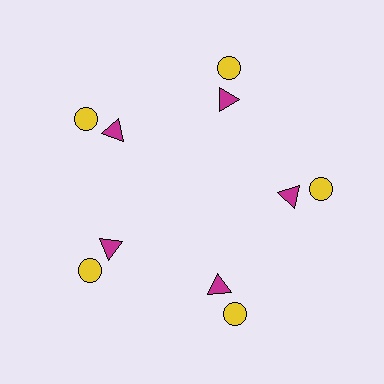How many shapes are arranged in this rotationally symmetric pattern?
There are 10 shapes, arranged in 5 groups of 2.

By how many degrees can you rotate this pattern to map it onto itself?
The pattern maps onto itself every 72 degrees of rotation.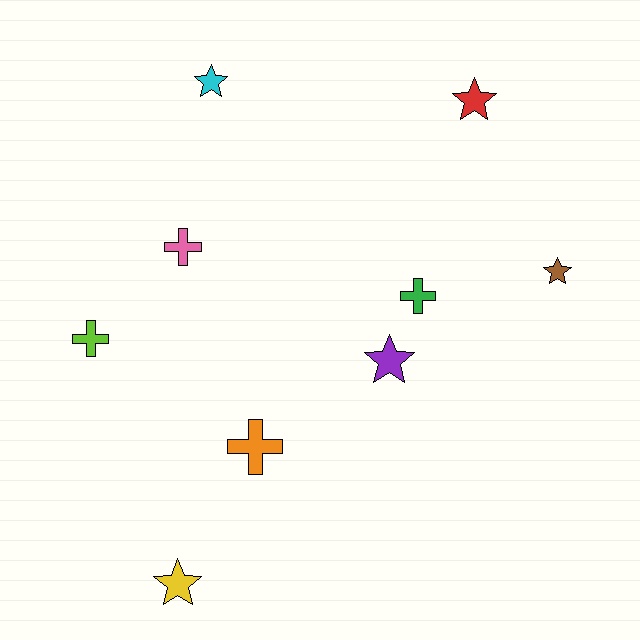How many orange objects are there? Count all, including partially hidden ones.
There is 1 orange object.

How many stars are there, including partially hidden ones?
There are 5 stars.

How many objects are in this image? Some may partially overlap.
There are 9 objects.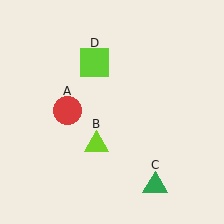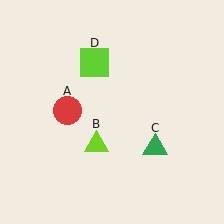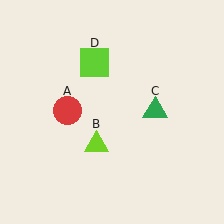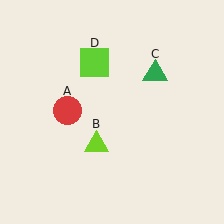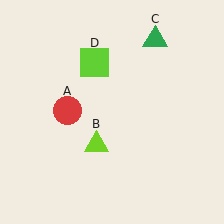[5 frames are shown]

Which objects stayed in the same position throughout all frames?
Red circle (object A) and lime triangle (object B) and lime square (object D) remained stationary.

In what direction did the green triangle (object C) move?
The green triangle (object C) moved up.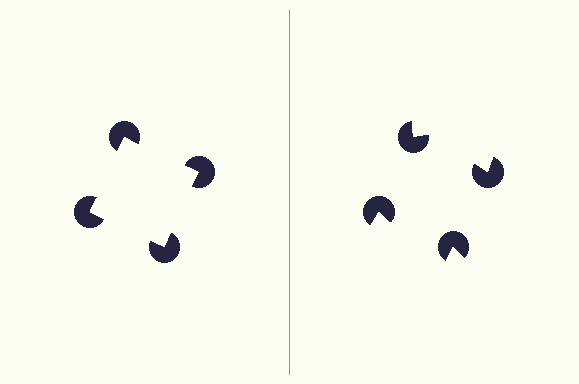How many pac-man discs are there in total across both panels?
8 — 4 on each side.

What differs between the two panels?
The pac-man discs are positioned identically on both sides; only the wedge orientations differ. On the left they align to a square; on the right they are misaligned.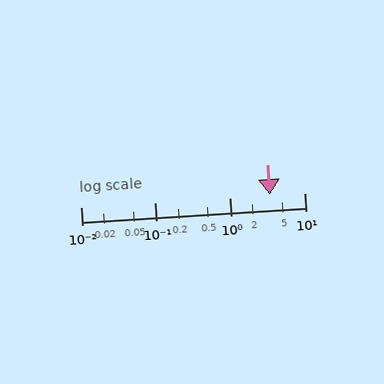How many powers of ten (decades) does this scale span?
The scale spans 3 decades, from 0.01 to 10.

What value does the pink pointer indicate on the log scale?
The pointer indicates approximately 3.5.